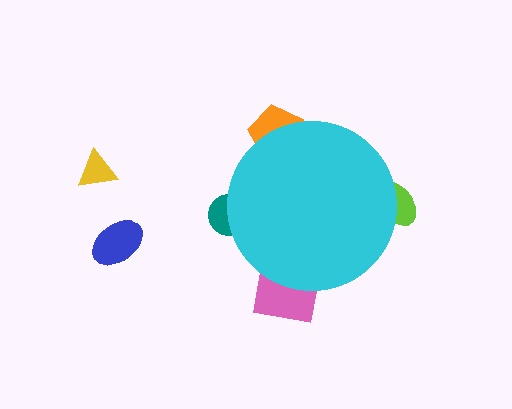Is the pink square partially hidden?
Yes, the pink square is partially hidden behind the cyan circle.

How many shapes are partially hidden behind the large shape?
4 shapes are partially hidden.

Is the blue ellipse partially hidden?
No, the blue ellipse is fully visible.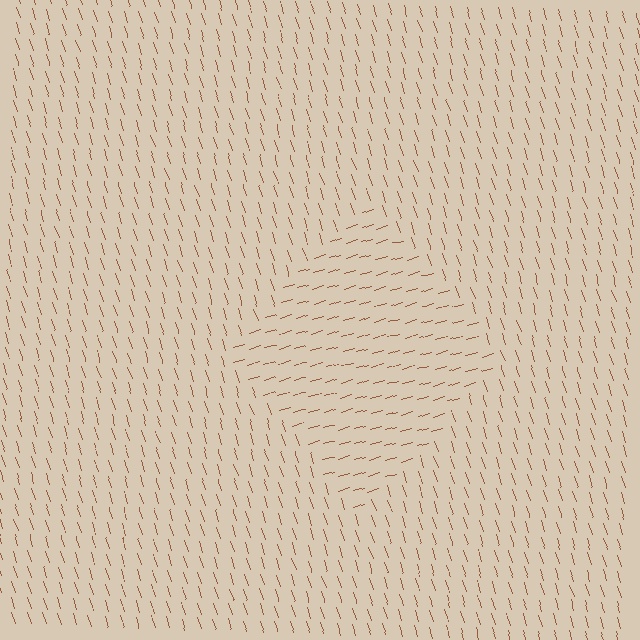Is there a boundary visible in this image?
Yes, there is a texture boundary formed by a change in line orientation.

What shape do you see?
I see a diamond.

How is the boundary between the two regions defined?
The boundary is defined purely by a change in line orientation (approximately 88 degrees difference). All lines are the same color and thickness.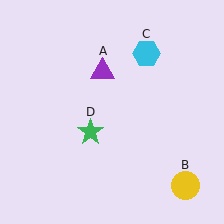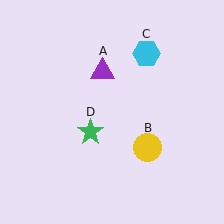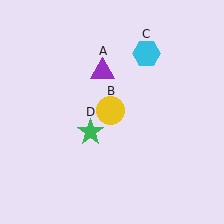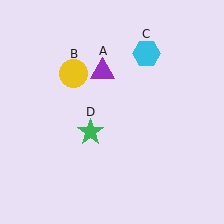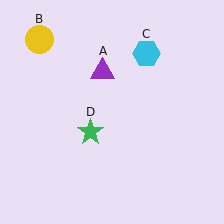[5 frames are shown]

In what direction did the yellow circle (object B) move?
The yellow circle (object B) moved up and to the left.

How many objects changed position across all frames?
1 object changed position: yellow circle (object B).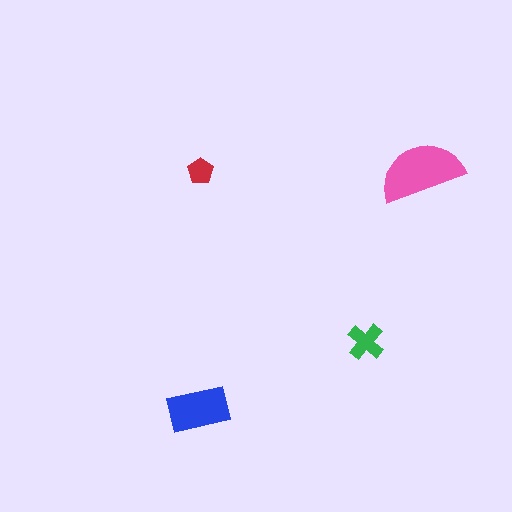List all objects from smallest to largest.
The red pentagon, the green cross, the blue rectangle, the pink semicircle.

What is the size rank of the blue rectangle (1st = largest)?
2nd.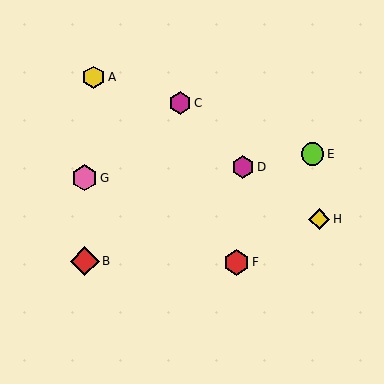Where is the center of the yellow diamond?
The center of the yellow diamond is at (319, 219).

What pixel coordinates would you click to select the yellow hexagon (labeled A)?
Click at (93, 77) to select the yellow hexagon A.